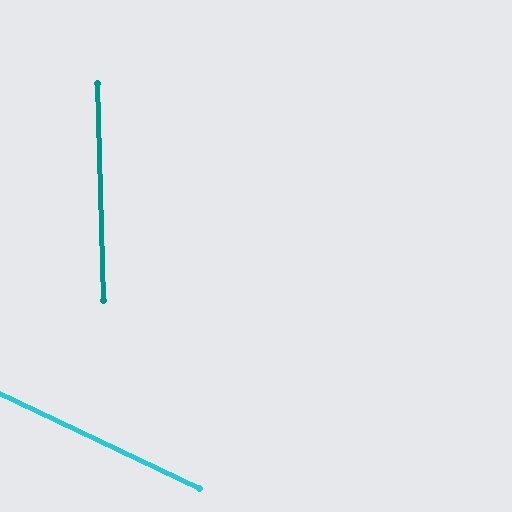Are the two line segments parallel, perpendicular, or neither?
Neither parallel nor perpendicular — they differ by about 63°.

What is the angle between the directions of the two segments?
Approximately 63 degrees.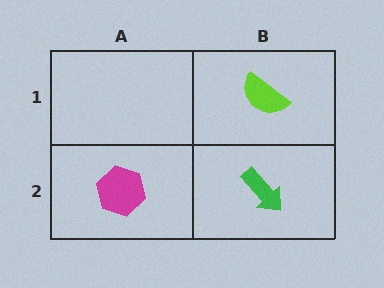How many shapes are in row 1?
1 shape.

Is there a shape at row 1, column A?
No, that cell is empty.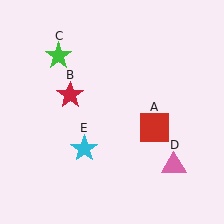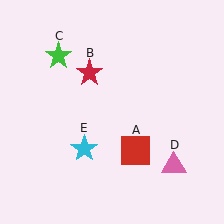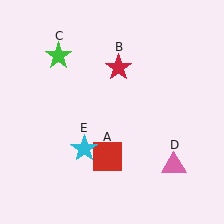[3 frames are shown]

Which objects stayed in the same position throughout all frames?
Green star (object C) and pink triangle (object D) and cyan star (object E) remained stationary.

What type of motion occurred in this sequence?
The red square (object A), red star (object B) rotated clockwise around the center of the scene.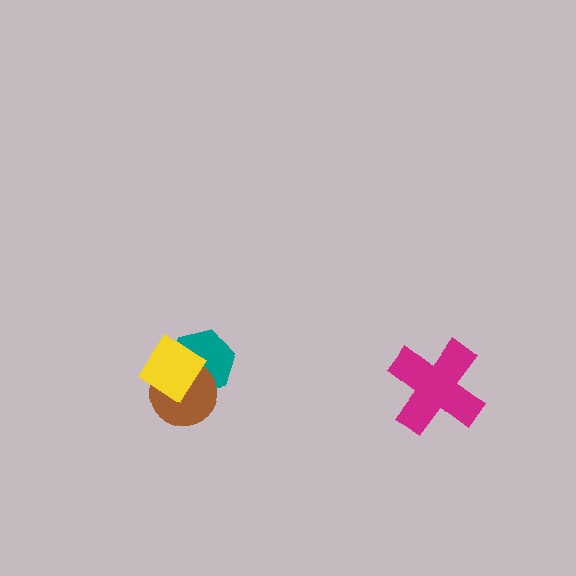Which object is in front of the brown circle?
The yellow diamond is in front of the brown circle.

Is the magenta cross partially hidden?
No, no other shape covers it.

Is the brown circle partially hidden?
Yes, it is partially covered by another shape.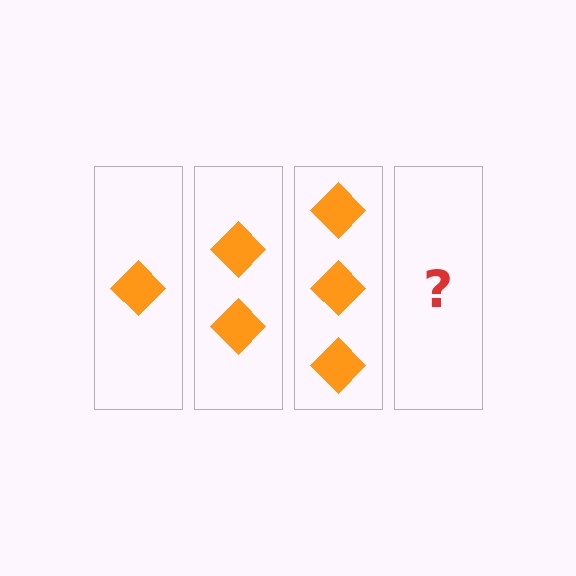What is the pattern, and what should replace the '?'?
The pattern is that each step adds one more diamond. The '?' should be 4 diamonds.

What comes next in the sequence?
The next element should be 4 diamonds.